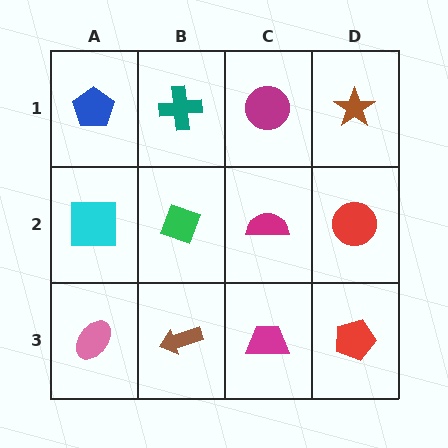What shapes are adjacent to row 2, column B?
A teal cross (row 1, column B), a brown arrow (row 3, column B), a cyan square (row 2, column A), a magenta semicircle (row 2, column C).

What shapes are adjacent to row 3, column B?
A green diamond (row 2, column B), a pink ellipse (row 3, column A), a magenta trapezoid (row 3, column C).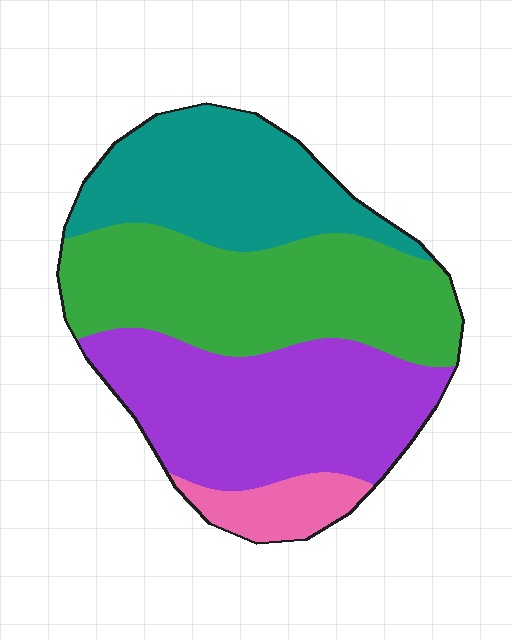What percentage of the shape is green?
Green takes up between a third and a half of the shape.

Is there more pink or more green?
Green.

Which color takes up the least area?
Pink, at roughly 5%.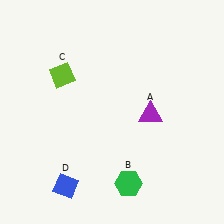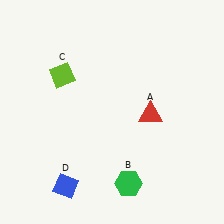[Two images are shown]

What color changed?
The triangle (A) changed from purple in Image 1 to red in Image 2.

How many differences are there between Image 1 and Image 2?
There is 1 difference between the two images.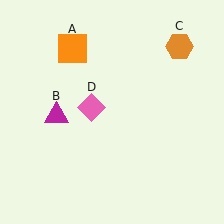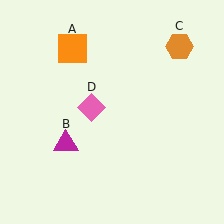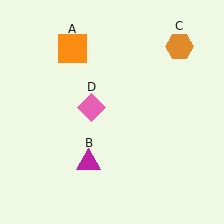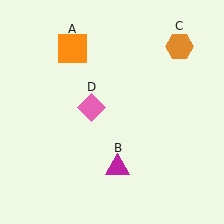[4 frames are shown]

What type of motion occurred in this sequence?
The magenta triangle (object B) rotated counterclockwise around the center of the scene.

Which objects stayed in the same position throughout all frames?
Orange square (object A) and orange hexagon (object C) and pink diamond (object D) remained stationary.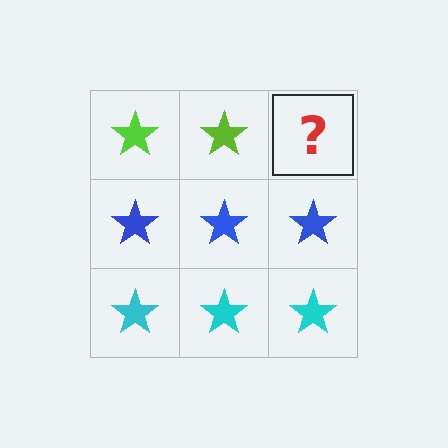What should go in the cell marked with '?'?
The missing cell should contain a lime star.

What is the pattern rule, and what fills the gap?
The rule is that each row has a consistent color. The gap should be filled with a lime star.